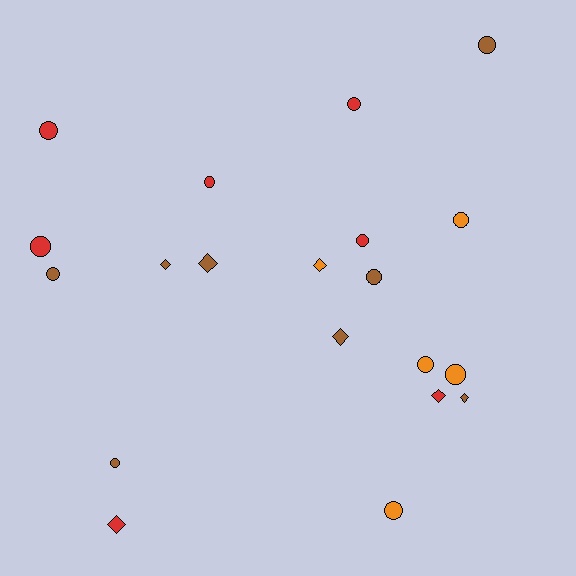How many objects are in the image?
There are 20 objects.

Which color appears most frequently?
Brown, with 8 objects.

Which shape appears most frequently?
Circle, with 13 objects.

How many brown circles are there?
There are 4 brown circles.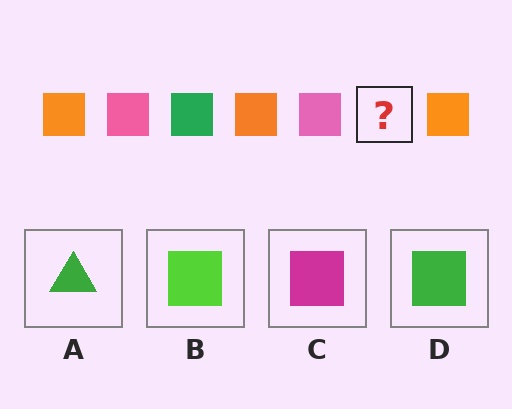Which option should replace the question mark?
Option D.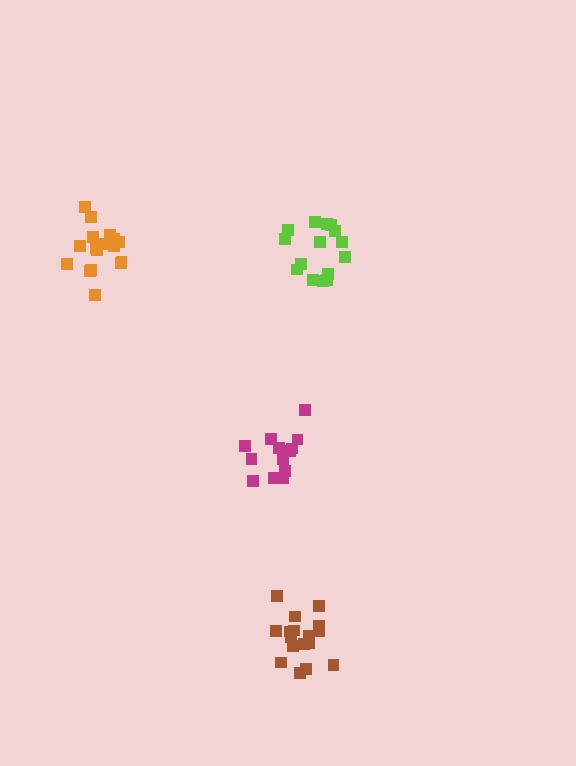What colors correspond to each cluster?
The clusters are colored: brown, lime, orange, magenta.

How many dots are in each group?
Group 1: 17 dots, Group 2: 15 dots, Group 3: 17 dots, Group 4: 13 dots (62 total).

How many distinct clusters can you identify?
There are 4 distinct clusters.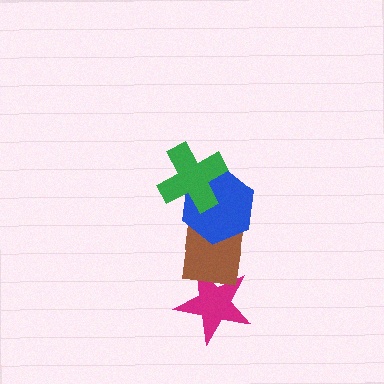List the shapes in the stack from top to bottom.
From top to bottom: the green cross, the blue hexagon, the brown square, the magenta star.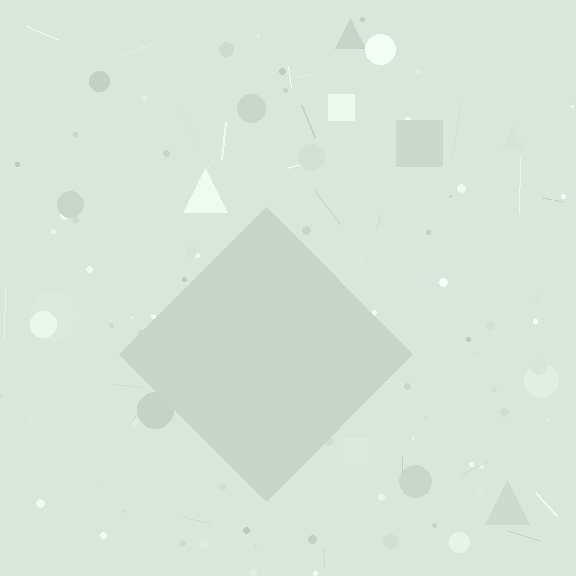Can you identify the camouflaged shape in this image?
The camouflaged shape is a diamond.